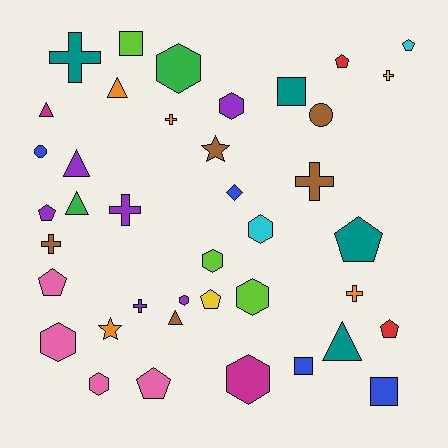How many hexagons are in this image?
There are 9 hexagons.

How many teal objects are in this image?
There are 4 teal objects.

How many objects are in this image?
There are 40 objects.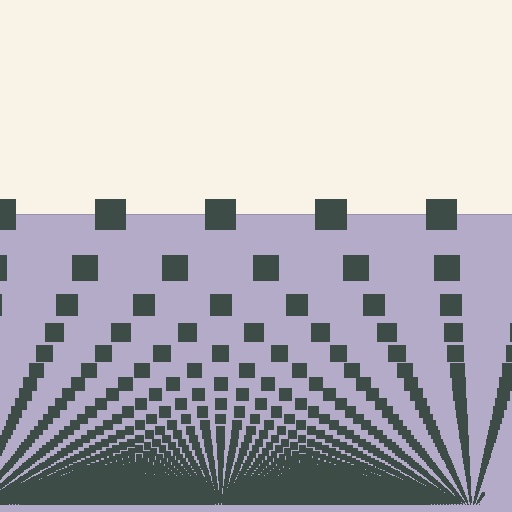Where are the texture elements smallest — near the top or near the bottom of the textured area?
Near the bottom.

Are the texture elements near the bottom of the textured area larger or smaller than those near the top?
Smaller. The gradient is inverted — elements near the bottom are smaller and denser.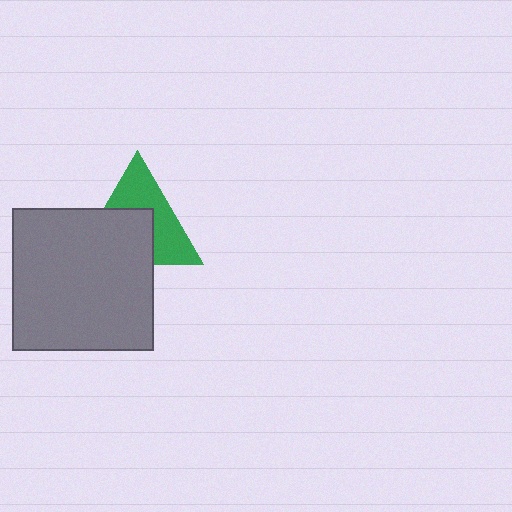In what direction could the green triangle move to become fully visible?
The green triangle could move up. That would shift it out from behind the gray square entirely.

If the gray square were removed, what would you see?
You would see the complete green triangle.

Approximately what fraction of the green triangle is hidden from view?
Roughly 49% of the green triangle is hidden behind the gray square.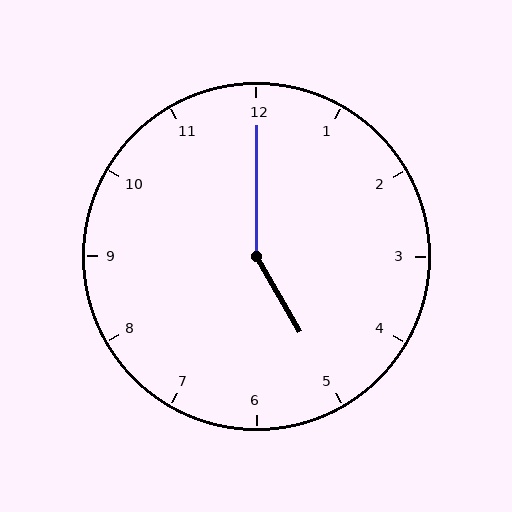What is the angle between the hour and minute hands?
Approximately 150 degrees.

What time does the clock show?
5:00.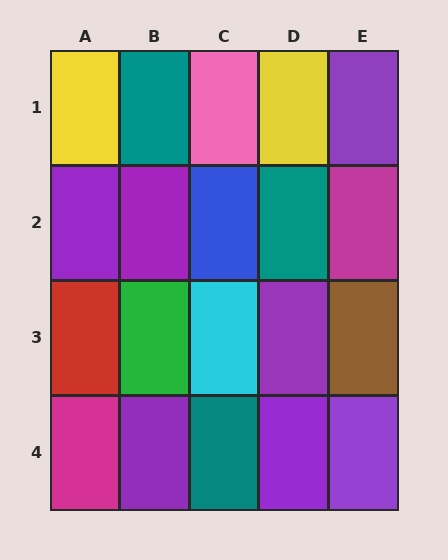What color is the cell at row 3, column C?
Cyan.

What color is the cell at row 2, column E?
Magenta.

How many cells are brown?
1 cell is brown.